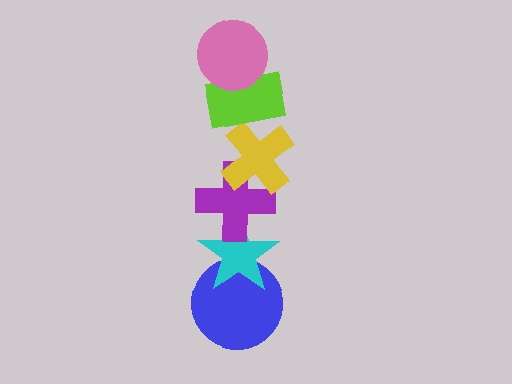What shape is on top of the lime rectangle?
The pink circle is on top of the lime rectangle.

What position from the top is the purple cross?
The purple cross is 4th from the top.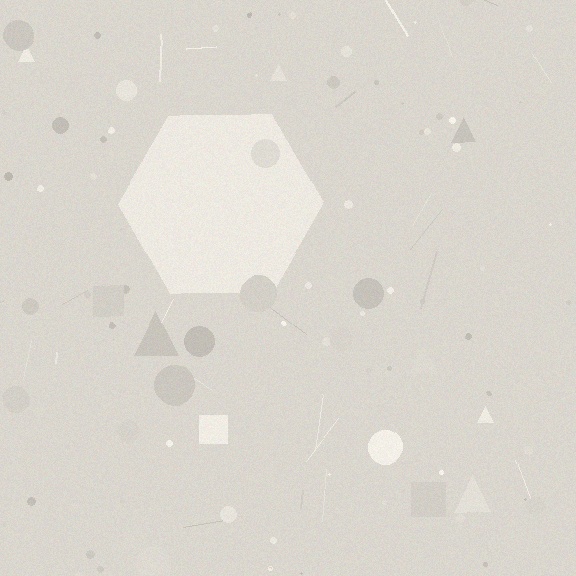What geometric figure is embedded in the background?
A hexagon is embedded in the background.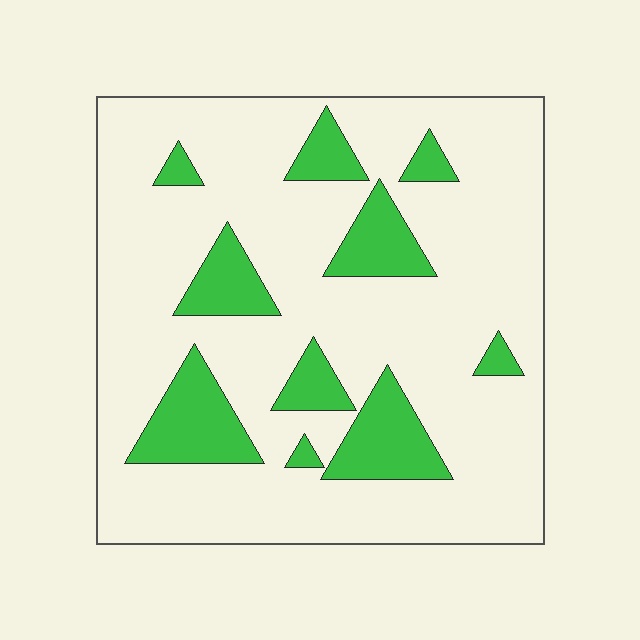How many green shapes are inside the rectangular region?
10.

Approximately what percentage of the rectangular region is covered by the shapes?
Approximately 20%.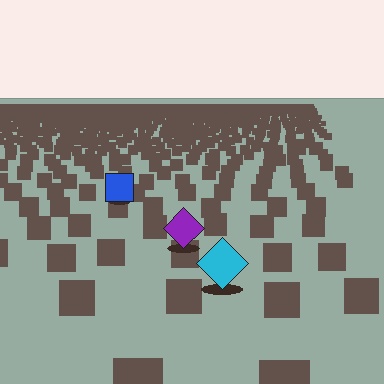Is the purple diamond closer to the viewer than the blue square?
Yes. The purple diamond is closer — you can tell from the texture gradient: the ground texture is coarser near it.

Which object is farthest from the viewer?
The blue square is farthest from the viewer. It appears smaller and the ground texture around it is denser.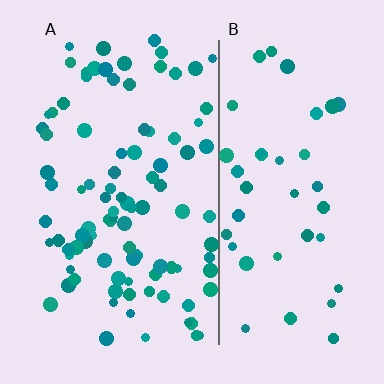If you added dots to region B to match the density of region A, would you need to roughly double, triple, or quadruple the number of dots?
Approximately double.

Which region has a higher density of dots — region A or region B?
A (the left).